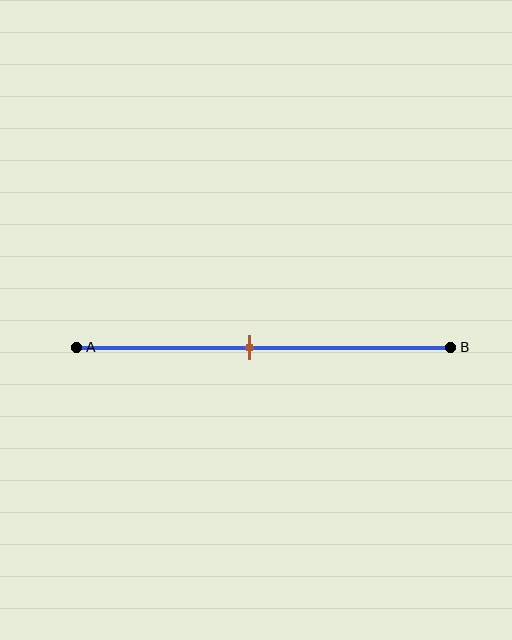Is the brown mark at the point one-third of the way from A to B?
No, the mark is at about 45% from A, not at the 33% one-third point.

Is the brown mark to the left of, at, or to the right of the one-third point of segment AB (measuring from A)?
The brown mark is to the right of the one-third point of segment AB.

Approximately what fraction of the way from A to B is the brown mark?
The brown mark is approximately 45% of the way from A to B.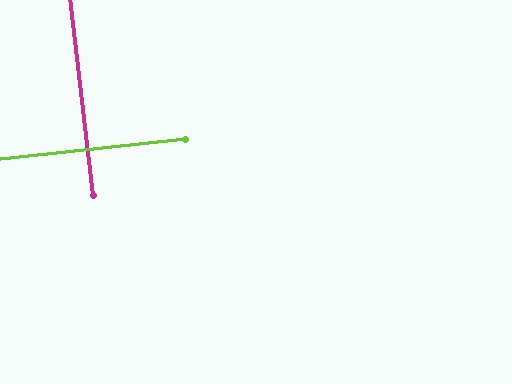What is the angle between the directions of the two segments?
Approximately 90 degrees.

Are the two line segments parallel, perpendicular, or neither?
Perpendicular — they meet at approximately 90°.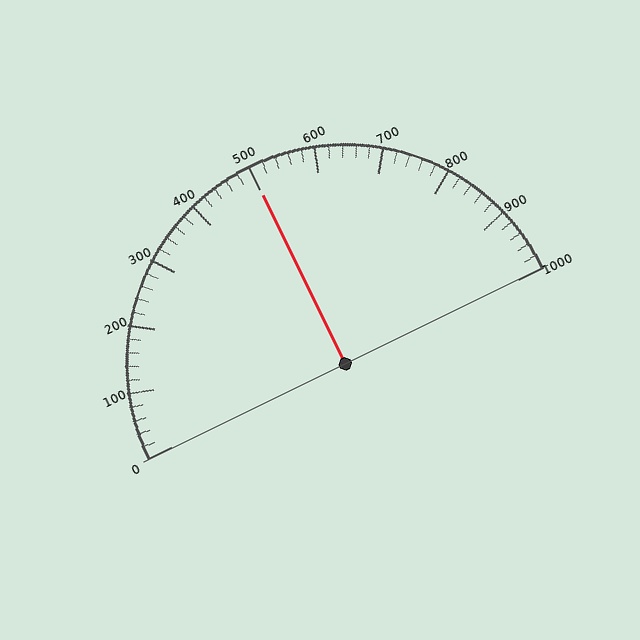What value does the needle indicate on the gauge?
The needle indicates approximately 500.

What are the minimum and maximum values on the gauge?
The gauge ranges from 0 to 1000.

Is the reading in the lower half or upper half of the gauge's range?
The reading is in the upper half of the range (0 to 1000).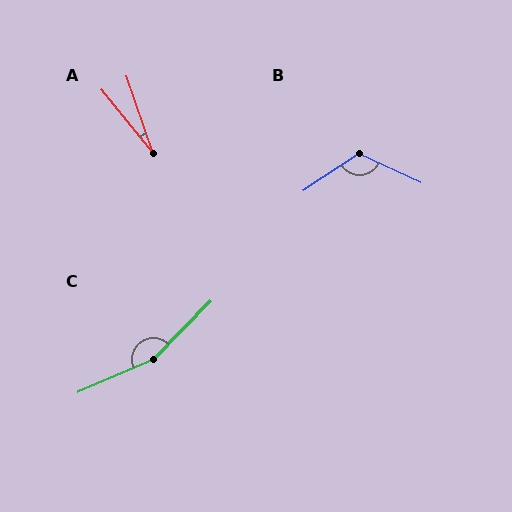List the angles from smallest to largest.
A (20°), B (121°), C (158°).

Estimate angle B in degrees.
Approximately 121 degrees.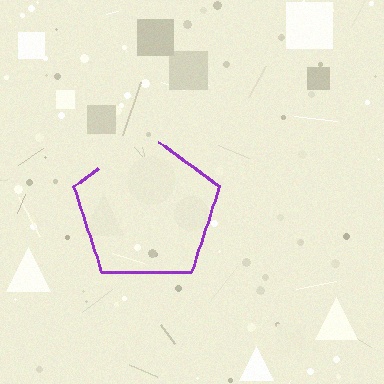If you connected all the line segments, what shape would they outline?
They would outline a pentagon.